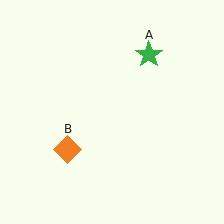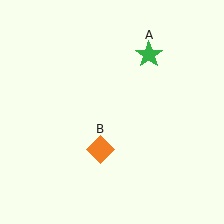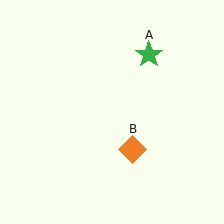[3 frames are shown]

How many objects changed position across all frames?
1 object changed position: orange diamond (object B).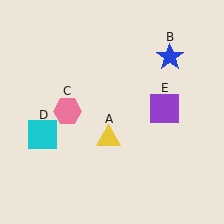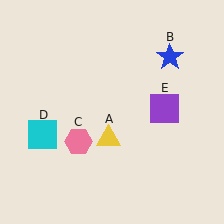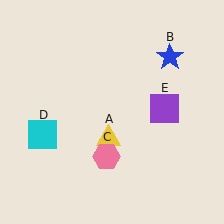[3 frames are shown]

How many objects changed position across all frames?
1 object changed position: pink hexagon (object C).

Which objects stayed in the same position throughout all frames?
Yellow triangle (object A) and blue star (object B) and cyan square (object D) and purple square (object E) remained stationary.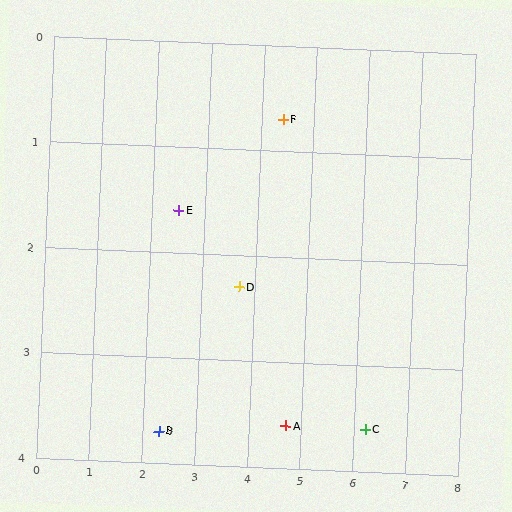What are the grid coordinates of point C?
Point C is at approximately (6.2, 3.6).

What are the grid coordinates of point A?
Point A is at approximately (4.7, 3.6).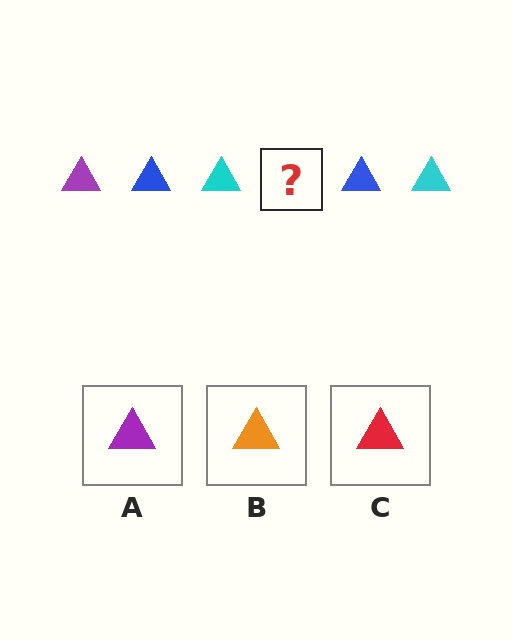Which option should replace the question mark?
Option A.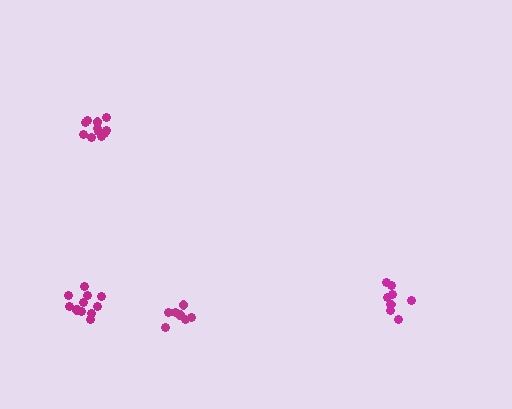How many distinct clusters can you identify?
There are 4 distinct clusters.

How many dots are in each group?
Group 1: 11 dots, Group 2: 7 dots, Group 3: 8 dots, Group 4: 11 dots (37 total).